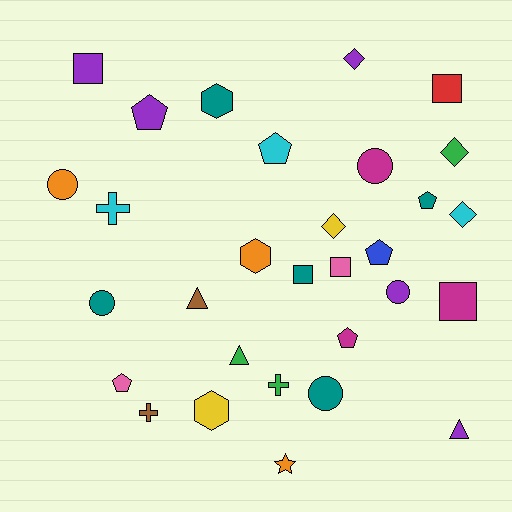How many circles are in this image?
There are 5 circles.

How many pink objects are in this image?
There are 2 pink objects.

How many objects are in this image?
There are 30 objects.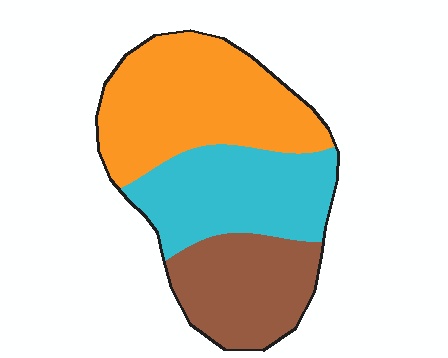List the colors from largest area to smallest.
From largest to smallest: orange, cyan, brown.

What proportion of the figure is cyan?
Cyan covers around 30% of the figure.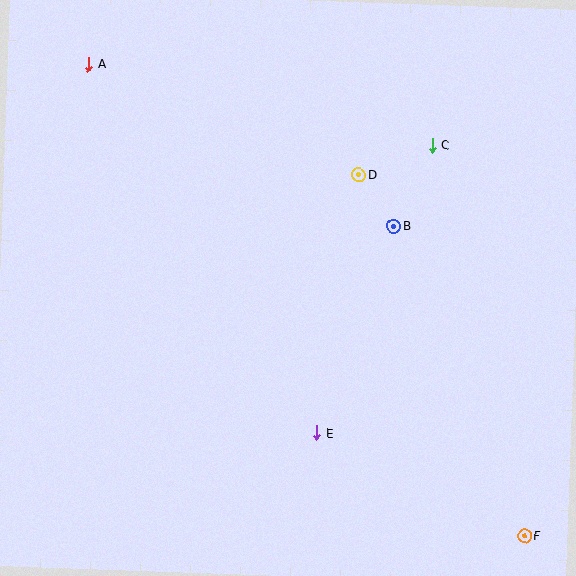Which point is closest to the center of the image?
Point B at (394, 226) is closest to the center.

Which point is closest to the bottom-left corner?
Point E is closest to the bottom-left corner.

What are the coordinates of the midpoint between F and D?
The midpoint between F and D is at (442, 355).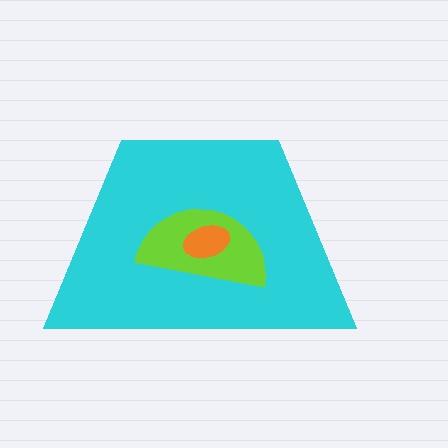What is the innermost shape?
The orange ellipse.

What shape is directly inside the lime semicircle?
The orange ellipse.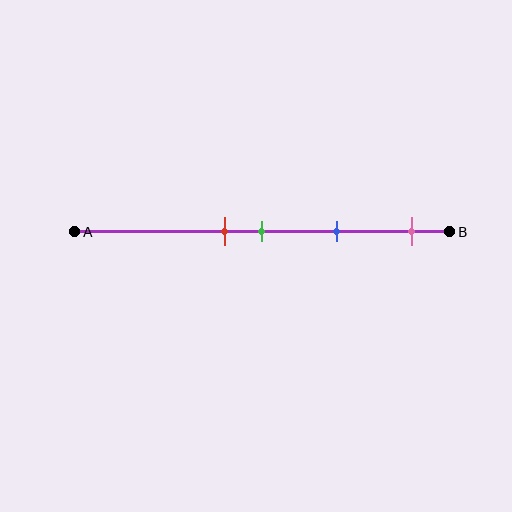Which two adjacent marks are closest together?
The red and green marks are the closest adjacent pair.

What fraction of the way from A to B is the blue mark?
The blue mark is approximately 70% (0.7) of the way from A to B.